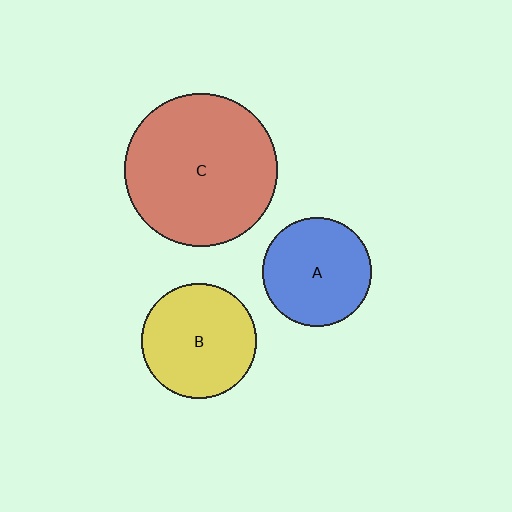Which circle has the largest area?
Circle C (red).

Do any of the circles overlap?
No, none of the circles overlap.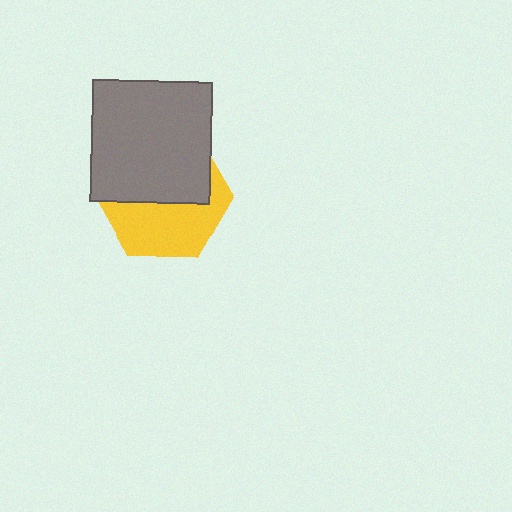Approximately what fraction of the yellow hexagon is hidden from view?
Roughly 53% of the yellow hexagon is hidden behind the gray rectangle.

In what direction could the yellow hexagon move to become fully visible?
The yellow hexagon could move down. That would shift it out from behind the gray rectangle entirely.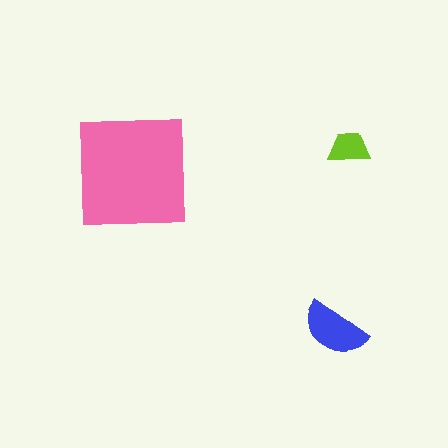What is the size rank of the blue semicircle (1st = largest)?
2nd.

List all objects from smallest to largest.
The lime trapezoid, the blue semicircle, the pink square.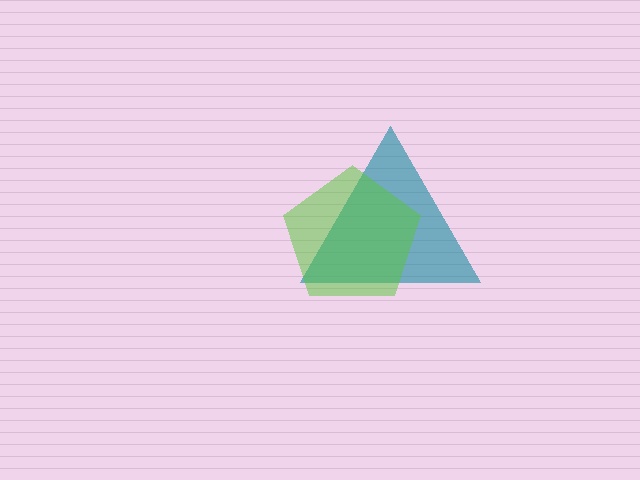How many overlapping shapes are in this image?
There are 2 overlapping shapes in the image.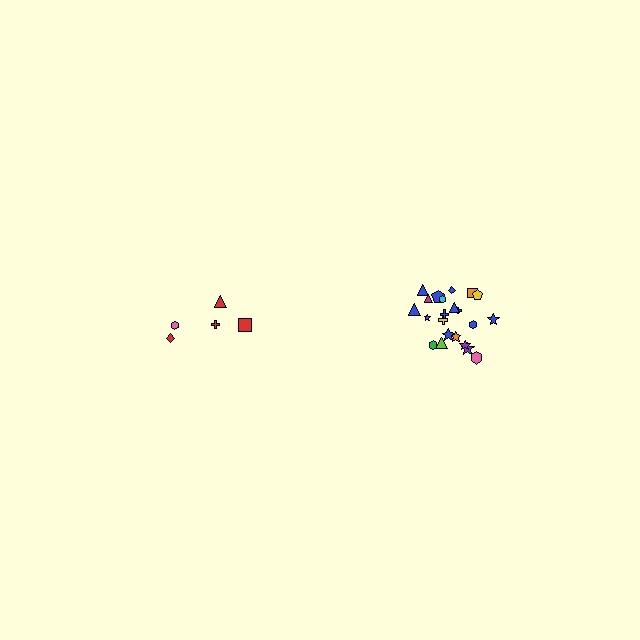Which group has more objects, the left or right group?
The right group.